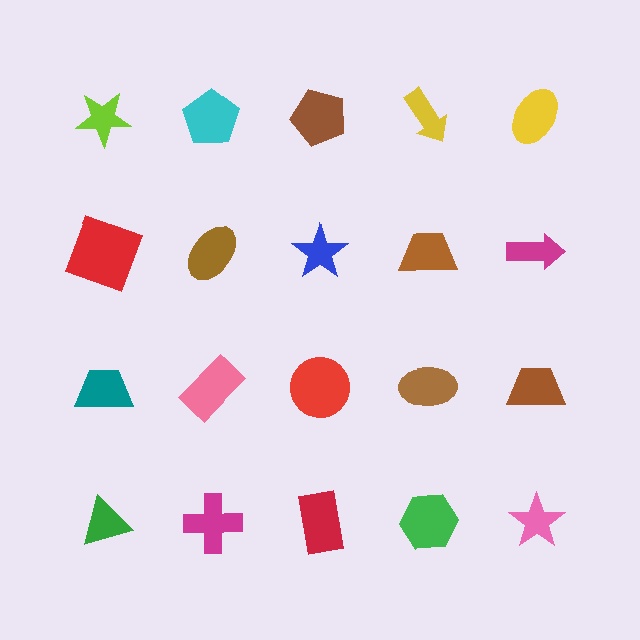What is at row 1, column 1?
A lime star.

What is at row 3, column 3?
A red circle.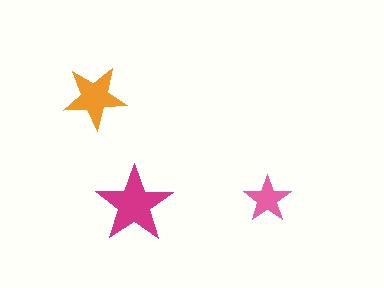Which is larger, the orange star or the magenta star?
The magenta one.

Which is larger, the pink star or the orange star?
The orange one.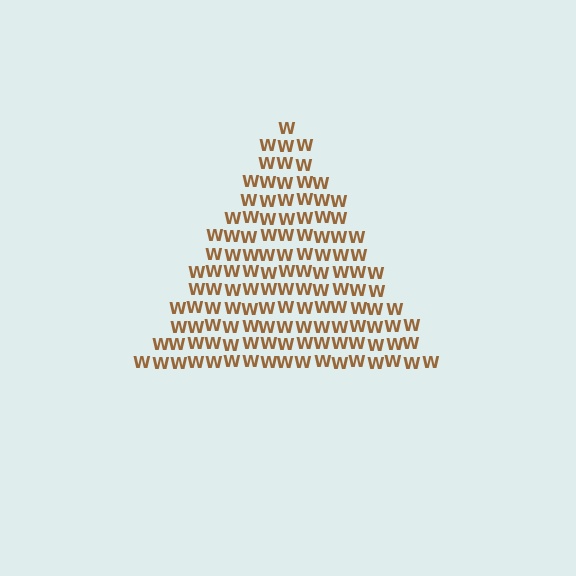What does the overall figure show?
The overall figure shows a triangle.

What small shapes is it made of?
It is made of small letter W's.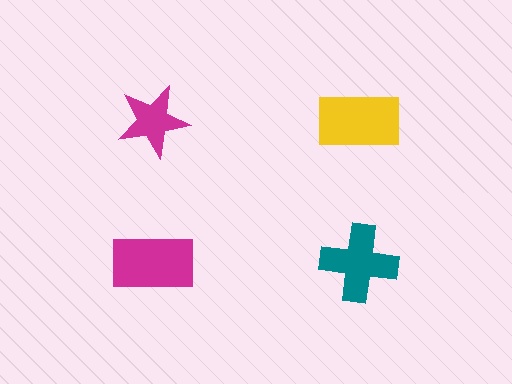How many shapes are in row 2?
2 shapes.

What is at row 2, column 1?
A magenta rectangle.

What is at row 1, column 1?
A magenta star.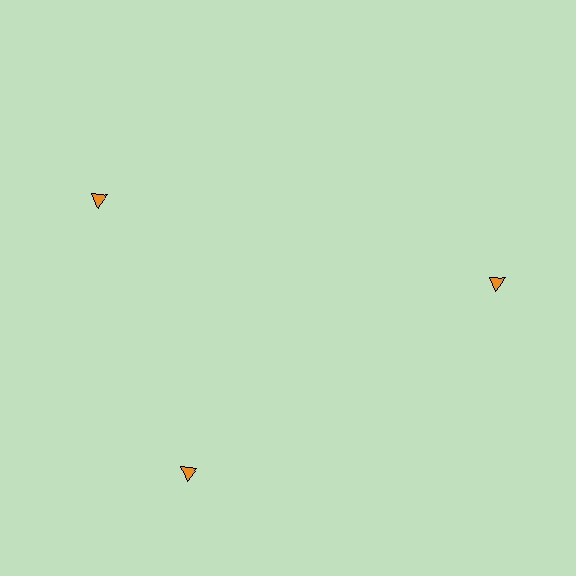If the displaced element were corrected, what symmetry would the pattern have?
It would have 3-fold rotational symmetry — the pattern would map onto itself every 120 degrees.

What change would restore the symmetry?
The symmetry would be restored by rotating it back into even spacing with its neighbors so that all 3 triangles sit at equal angles and equal distance from the center.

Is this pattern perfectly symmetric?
No. The 3 orange triangles are arranged in a ring, but one element near the 11 o'clock position is rotated out of alignment along the ring, breaking the 3-fold rotational symmetry.